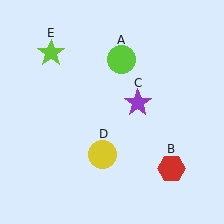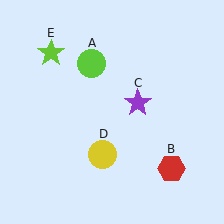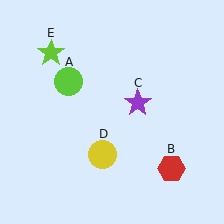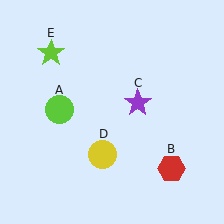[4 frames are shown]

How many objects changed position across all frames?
1 object changed position: lime circle (object A).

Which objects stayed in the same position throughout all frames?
Red hexagon (object B) and purple star (object C) and yellow circle (object D) and lime star (object E) remained stationary.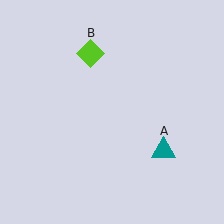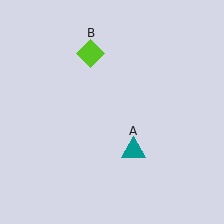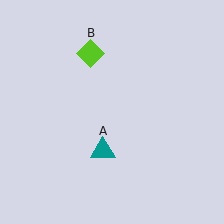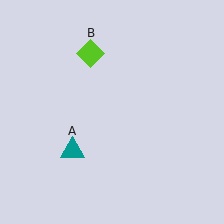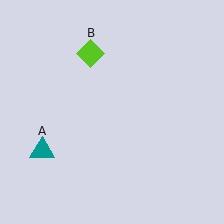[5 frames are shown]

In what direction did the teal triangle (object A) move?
The teal triangle (object A) moved left.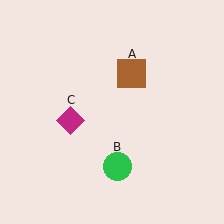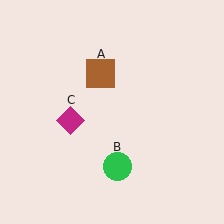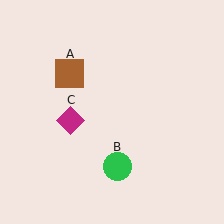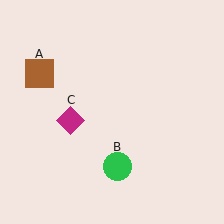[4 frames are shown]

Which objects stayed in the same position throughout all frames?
Green circle (object B) and magenta diamond (object C) remained stationary.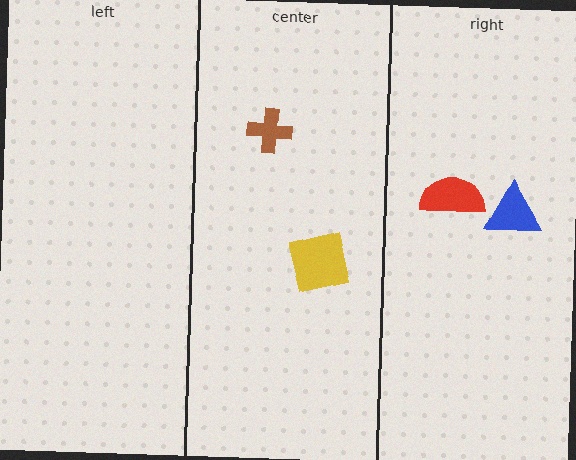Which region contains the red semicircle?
The right region.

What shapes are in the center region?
The yellow square, the brown cross.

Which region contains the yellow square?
The center region.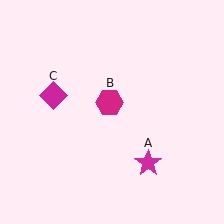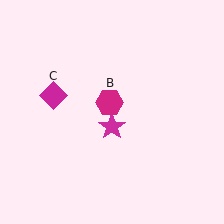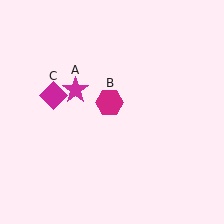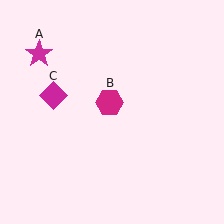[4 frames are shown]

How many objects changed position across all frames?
1 object changed position: magenta star (object A).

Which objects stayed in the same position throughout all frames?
Magenta hexagon (object B) and magenta diamond (object C) remained stationary.